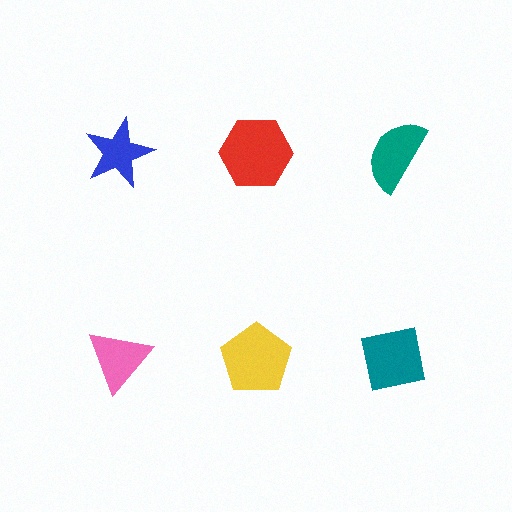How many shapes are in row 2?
3 shapes.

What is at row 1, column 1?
A blue star.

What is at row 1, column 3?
A teal semicircle.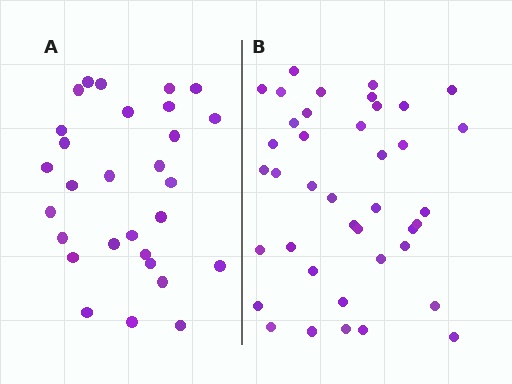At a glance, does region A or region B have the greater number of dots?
Region B (the right region) has more dots.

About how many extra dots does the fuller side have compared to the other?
Region B has roughly 12 or so more dots than region A.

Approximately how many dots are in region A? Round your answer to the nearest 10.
About 30 dots. (The exact count is 29, which rounds to 30.)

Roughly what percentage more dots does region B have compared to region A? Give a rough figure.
About 40% more.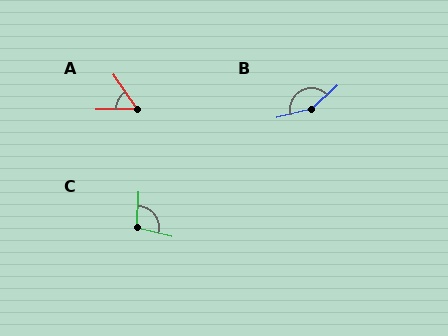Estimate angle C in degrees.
Approximately 101 degrees.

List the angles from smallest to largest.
A (56°), C (101°), B (151°).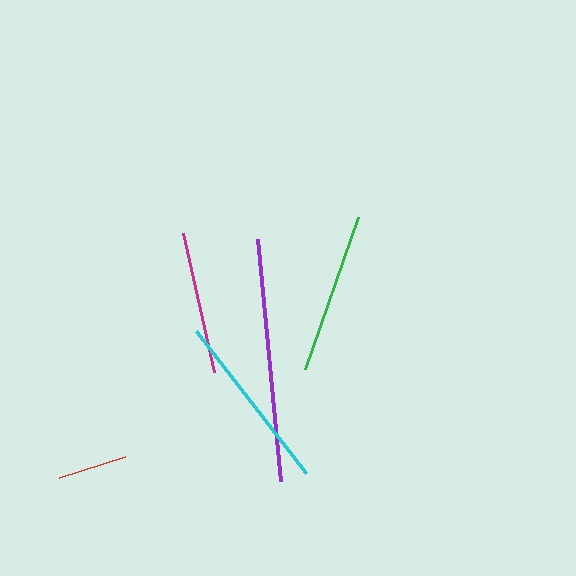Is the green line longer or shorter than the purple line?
The purple line is longer than the green line.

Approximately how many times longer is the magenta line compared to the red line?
The magenta line is approximately 2.1 times the length of the red line.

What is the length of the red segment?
The red segment is approximately 68 pixels long.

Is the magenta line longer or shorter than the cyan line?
The cyan line is longer than the magenta line.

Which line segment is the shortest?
The red line is the shortest at approximately 68 pixels.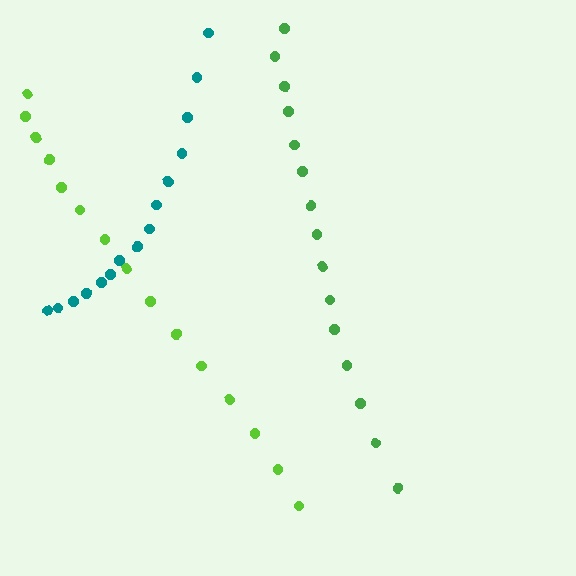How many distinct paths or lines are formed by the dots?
There are 3 distinct paths.